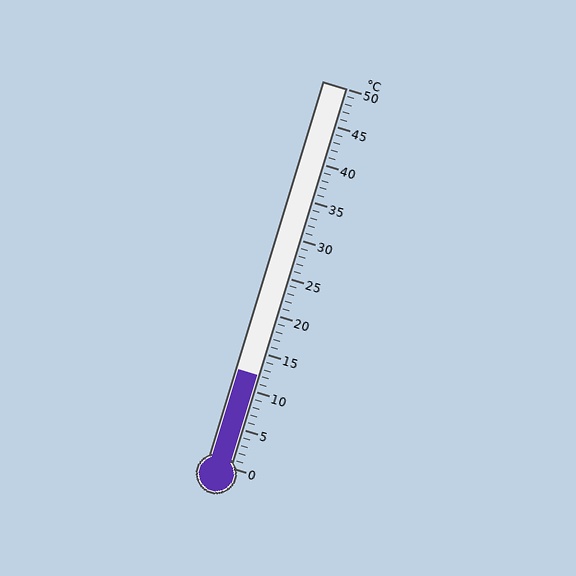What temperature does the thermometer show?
The thermometer shows approximately 12°C.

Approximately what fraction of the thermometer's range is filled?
The thermometer is filled to approximately 25% of its range.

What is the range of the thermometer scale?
The thermometer scale ranges from 0°C to 50°C.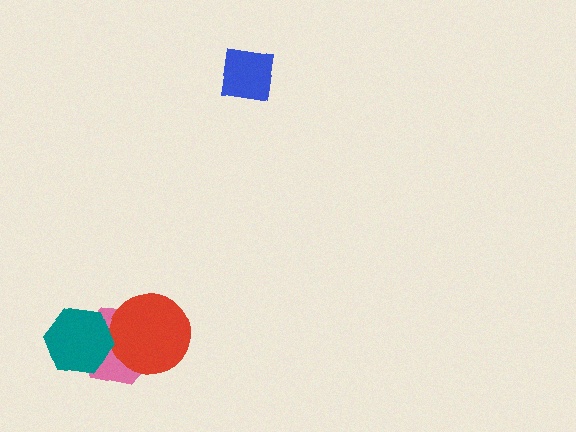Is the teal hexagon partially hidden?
No, no other shape covers it.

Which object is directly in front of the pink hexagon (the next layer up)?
The red circle is directly in front of the pink hexagon.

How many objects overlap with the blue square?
0 objects overlap with the blue square.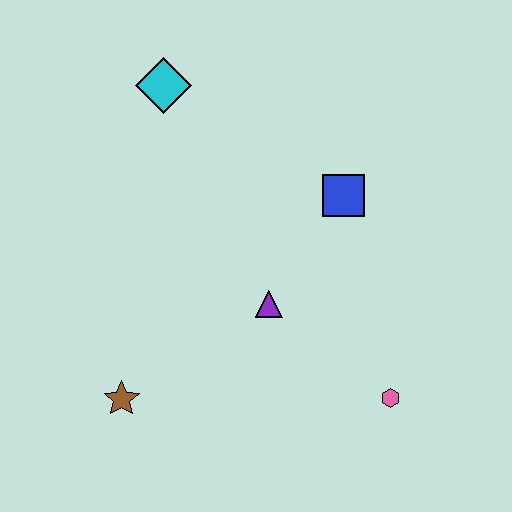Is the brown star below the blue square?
Yes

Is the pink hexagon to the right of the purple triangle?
Yes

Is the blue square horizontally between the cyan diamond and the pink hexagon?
Yes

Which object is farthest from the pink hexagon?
The cyan diamond is farthest from the pink hexagon.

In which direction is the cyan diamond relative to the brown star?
The cyan diamond is above the brown star.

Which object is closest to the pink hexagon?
The purple triangle is closest to the pink hexagon.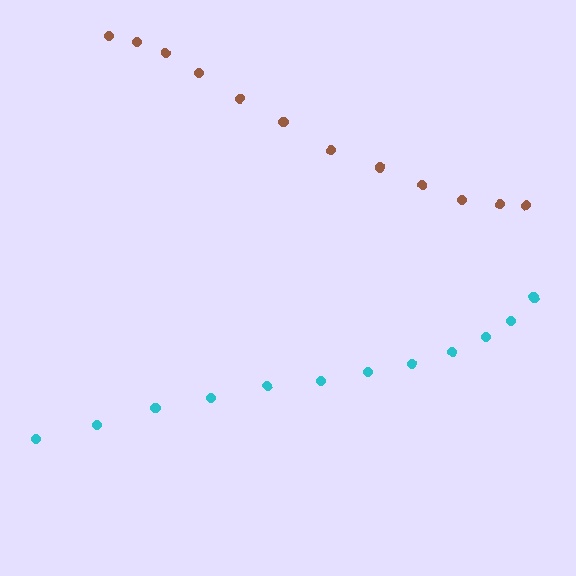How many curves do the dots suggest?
There are 2 distinct paths.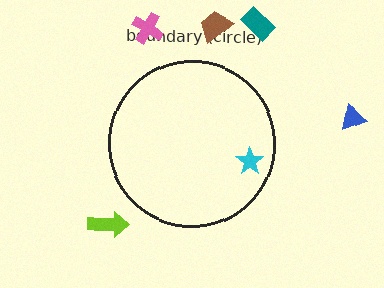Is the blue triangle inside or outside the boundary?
Outside.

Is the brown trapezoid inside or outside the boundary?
Outside.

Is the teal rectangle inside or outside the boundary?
Outside.